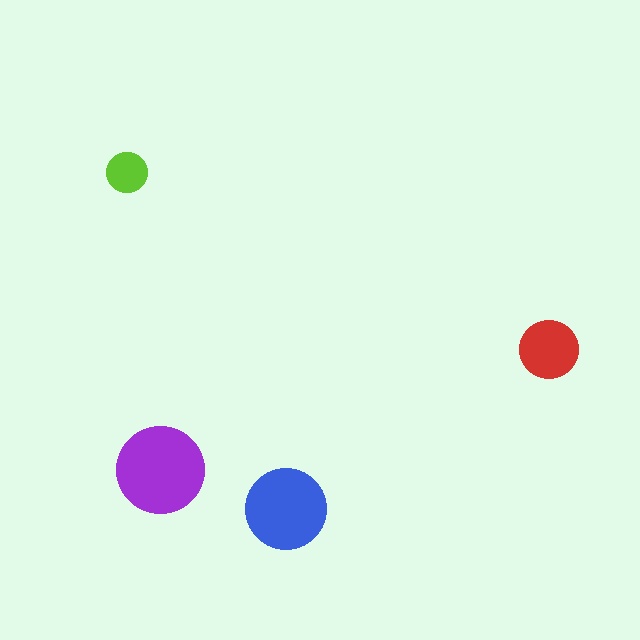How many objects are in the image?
There are 4 objects in the image.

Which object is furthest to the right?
The red circle is rightmost.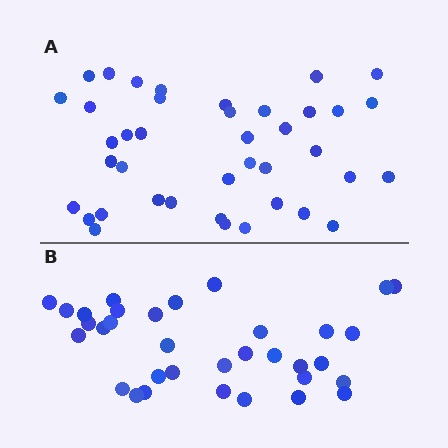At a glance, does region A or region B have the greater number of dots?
Region A (the top region) has more dots.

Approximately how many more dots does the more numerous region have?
Region A has about 6 more dots than region B.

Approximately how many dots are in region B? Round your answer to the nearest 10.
About 30 dots. (The exact count is 34, which rounds to 30.)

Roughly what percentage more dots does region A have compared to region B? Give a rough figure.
About 20% more.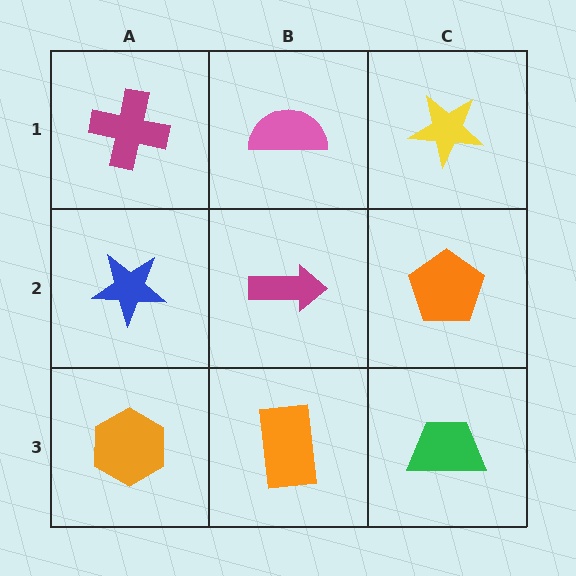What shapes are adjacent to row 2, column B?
A pink semicircle (row 1, column B), an orange rectangle (row 3, column B), a blue star (row 2, column A), an orange pentagon (row 2, column C).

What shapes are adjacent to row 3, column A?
A blue star (row 2, column A), an orange rectangle (row 3, column B).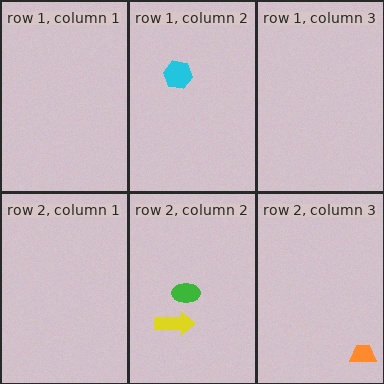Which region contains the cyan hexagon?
The row 1, column 2 region.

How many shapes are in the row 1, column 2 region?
1.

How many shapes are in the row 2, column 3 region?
1.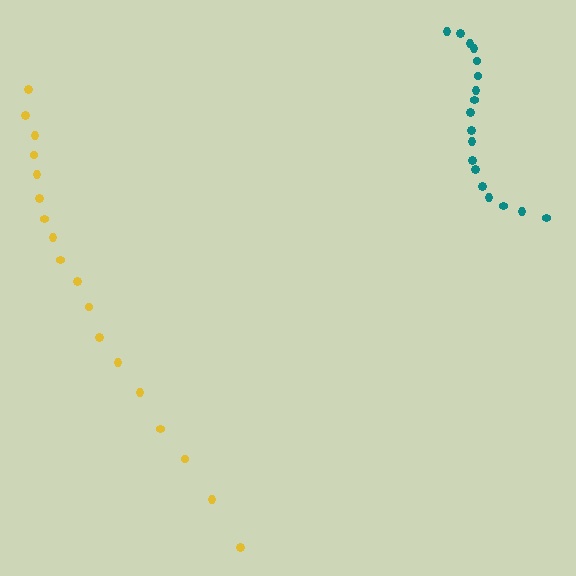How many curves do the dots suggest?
There are 2 distinct paths.